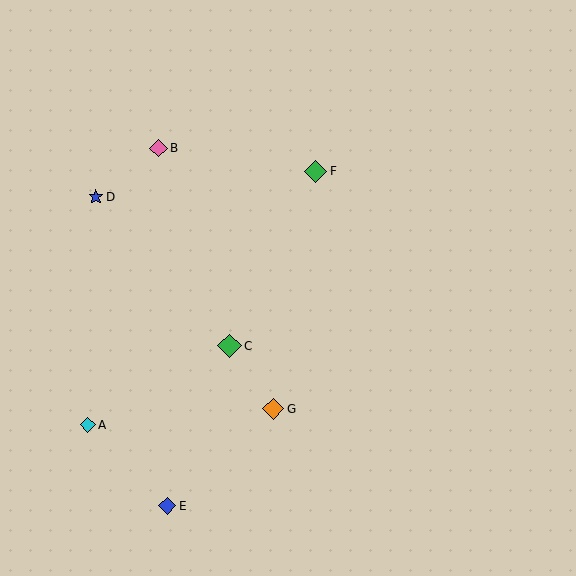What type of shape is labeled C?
Shape C is a green diamond.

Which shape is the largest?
The green diamond (labeled C) is the largest.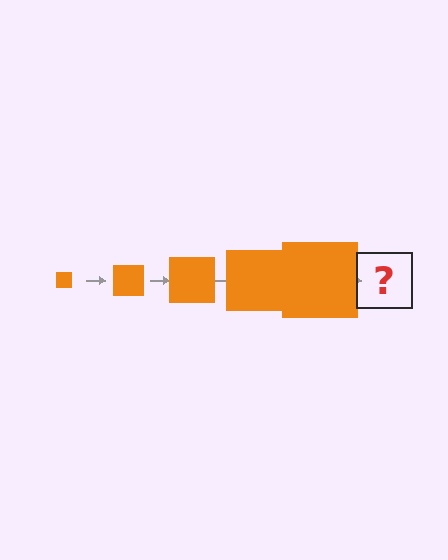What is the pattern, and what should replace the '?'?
The pattern is that the square gets progressively larger each step. The '?' should be an orange square, larger than the previous one.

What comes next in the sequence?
The next element should be an orange square, larger than the previous one.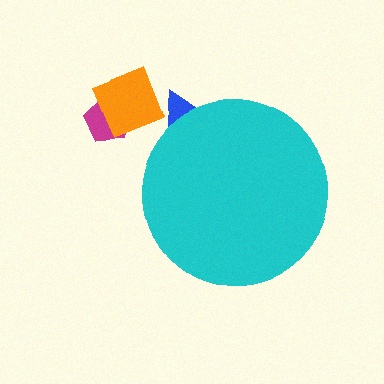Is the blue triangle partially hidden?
Yes, the blue triangle is partially hidden behind the cyan circle.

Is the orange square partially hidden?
No, the orange square is fully visible.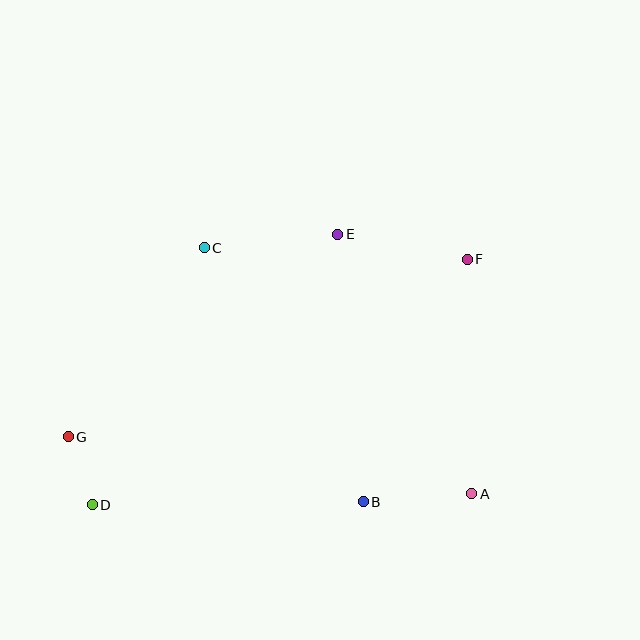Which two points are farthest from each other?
Points D and F are farthest from each other.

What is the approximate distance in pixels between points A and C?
The distance between A and C is approximately 363 pixels.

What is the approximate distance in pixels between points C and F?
The distance between C and F is approximately 263 pixels.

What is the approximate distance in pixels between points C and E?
The distance between C and E is approximately 134 pixels.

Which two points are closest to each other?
Points D and G are closest to each other.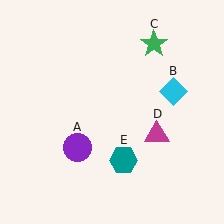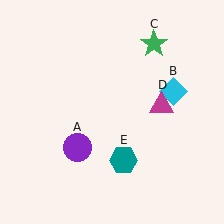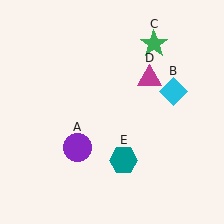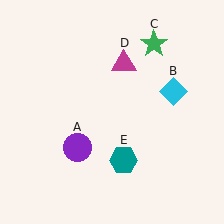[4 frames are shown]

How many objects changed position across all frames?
1 object changed position: magenta triangle (object D).